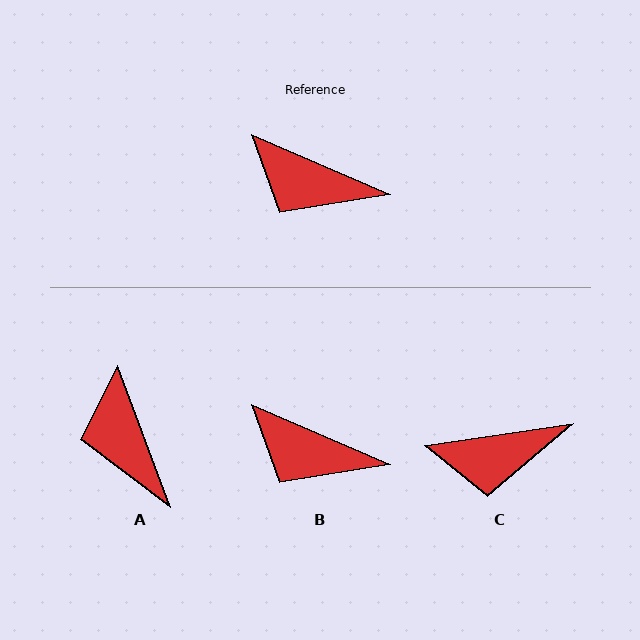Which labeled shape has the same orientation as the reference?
B.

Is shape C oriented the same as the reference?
No, it is off by about 31 degrees.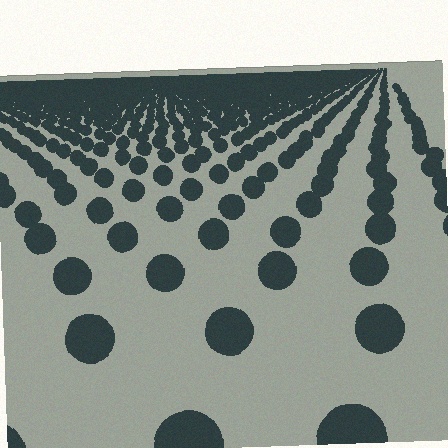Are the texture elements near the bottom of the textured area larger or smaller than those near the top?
Larger. Near the bottom, elements are closer to the viewer and appear at a bigger on-screen size.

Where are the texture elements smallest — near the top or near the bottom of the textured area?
Near the top.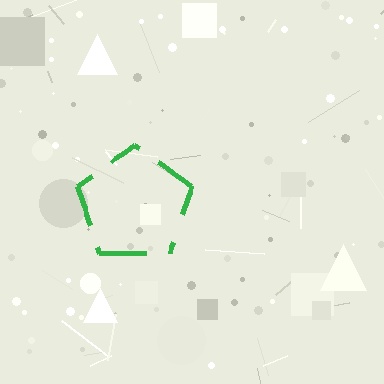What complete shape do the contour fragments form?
The contour fragments form a pentagon.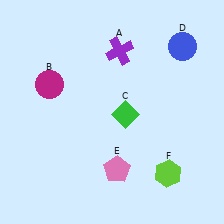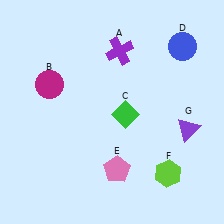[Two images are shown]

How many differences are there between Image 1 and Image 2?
There is 1 difference between the two images.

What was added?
A purple triangle (G) was added in Image 2.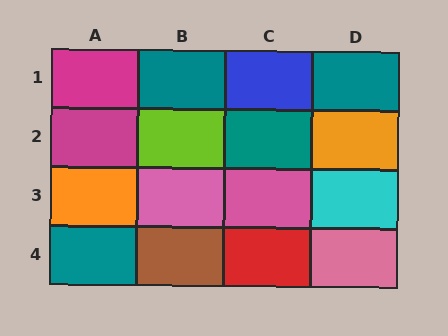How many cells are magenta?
2 cells are magenta.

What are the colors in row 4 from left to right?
Teal, brown, red, pink.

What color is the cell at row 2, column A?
Magenta.